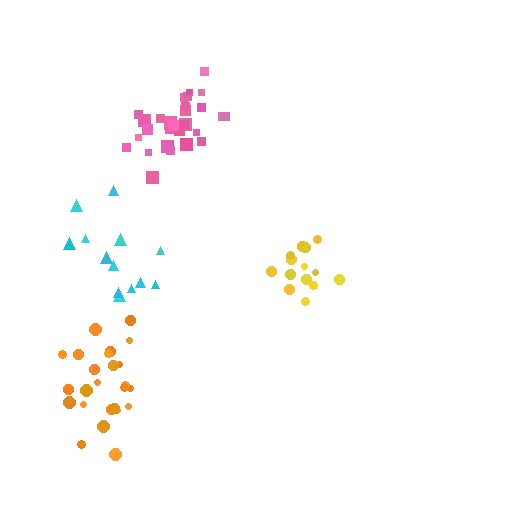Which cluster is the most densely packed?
Pink.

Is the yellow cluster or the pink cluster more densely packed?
Pink.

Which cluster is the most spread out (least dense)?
Cyan.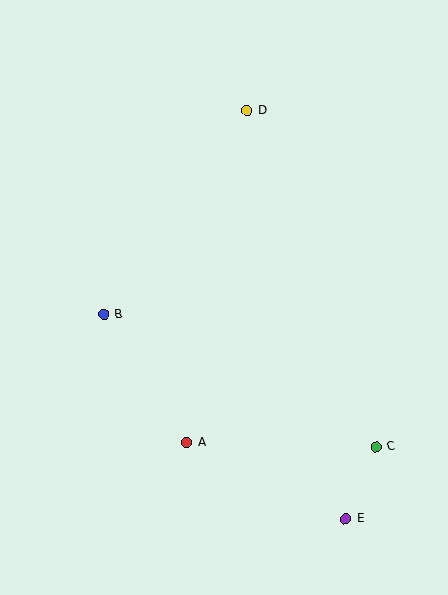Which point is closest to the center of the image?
Point B at (104, 314) is closest to the center.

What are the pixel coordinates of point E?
Point E is at (345, 519).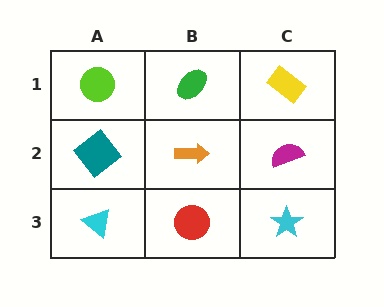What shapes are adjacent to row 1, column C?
A magenta semicircle (row 2, column C), a green ellipse (row 1, column B).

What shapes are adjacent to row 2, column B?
A green ellipse (row 1, column B), a red circle (row 3, column B), a teal diamond (row 2, column A), a magenta semicircle (row 2, column C).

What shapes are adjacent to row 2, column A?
A lime circle (row 1, column A), a cyan triangle (row 3, column A), an orange arrow (row 2, column B).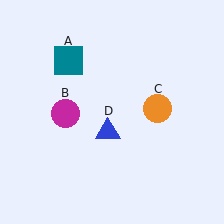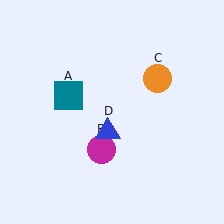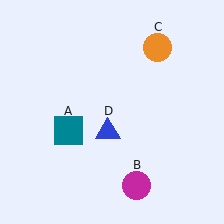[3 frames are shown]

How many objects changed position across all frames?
3 objects changed position: teal square (object A), magenta circle (object B), orange circle (object C).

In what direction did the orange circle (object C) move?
The orange circle (object C) moved up.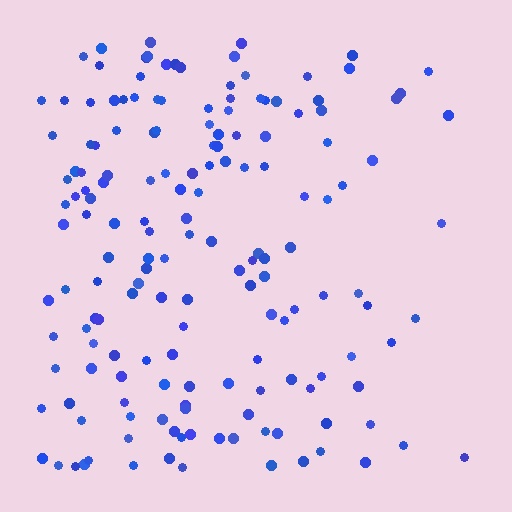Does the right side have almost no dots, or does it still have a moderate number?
Still a moderate number, just noticeably fewer than the left.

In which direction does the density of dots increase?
From right to left, with the left side densest.